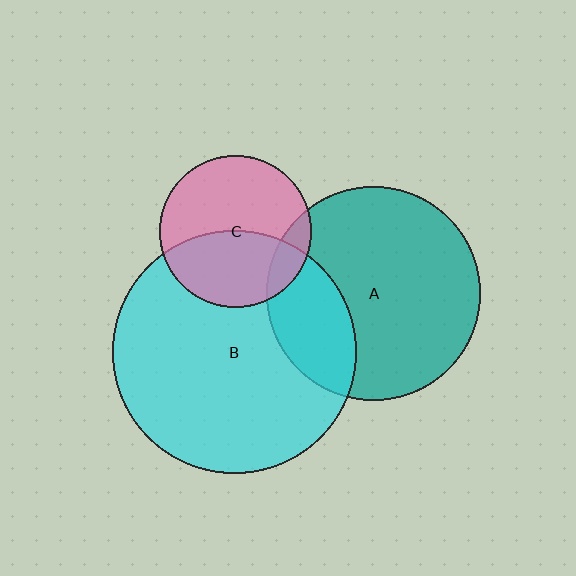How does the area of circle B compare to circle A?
Approximately 1.3 times.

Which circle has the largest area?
Circle B (cyan).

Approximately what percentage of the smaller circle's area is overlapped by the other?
Approximately 45%.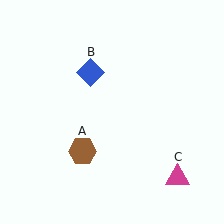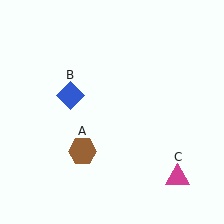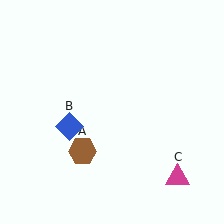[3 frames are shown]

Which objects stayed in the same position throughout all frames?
Brown hexagon (object A) and magenta triangle (object C) remained stationary.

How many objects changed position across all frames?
1 object changed position: blue diamond (object B).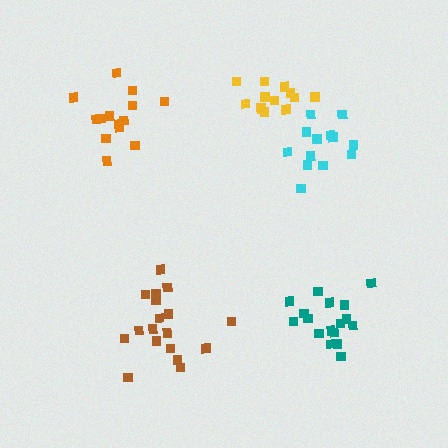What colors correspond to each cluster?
The clusters are colored: orange, cyan, teal, brown, yellow.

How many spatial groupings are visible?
There are 5 spatial groupings.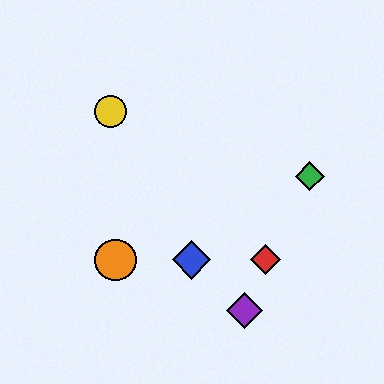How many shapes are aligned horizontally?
3 shapes (the red diamond, the blue diamond, the orange circle) are aligned horizontally.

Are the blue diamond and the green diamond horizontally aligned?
No, the blue diamond is at y≈260 and the green diamond is at y≈176.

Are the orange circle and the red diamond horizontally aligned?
Yes, both are at y≈260.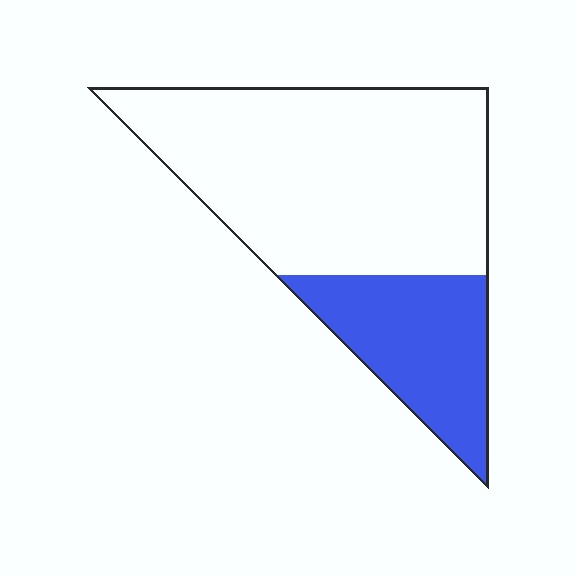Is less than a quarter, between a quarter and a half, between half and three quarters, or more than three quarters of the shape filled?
Between a quarter and a half.